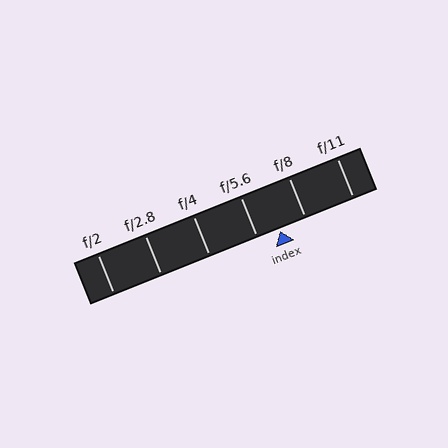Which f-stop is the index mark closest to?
The index mark is closest to f/5.6.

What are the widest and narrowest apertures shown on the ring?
The widest aperture shown is f/2 and the narrowest is f/11.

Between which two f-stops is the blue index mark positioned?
The index mark is between f/5.6 and f/8.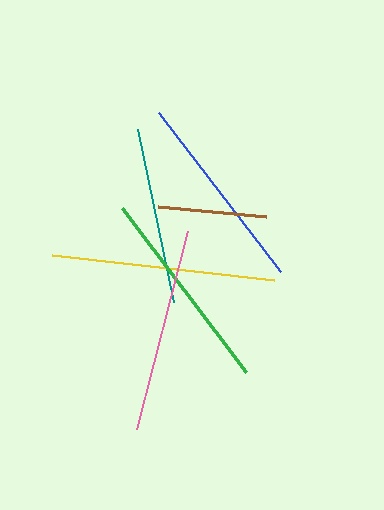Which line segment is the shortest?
The brown line is the shortest at approximately 109 pixels.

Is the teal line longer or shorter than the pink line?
The pink line is longer than the teal line.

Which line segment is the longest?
The yellow line is the longest at approximately 223 pixels.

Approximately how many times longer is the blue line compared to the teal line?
The blue line is approximately 1.1 times the length of the teal line.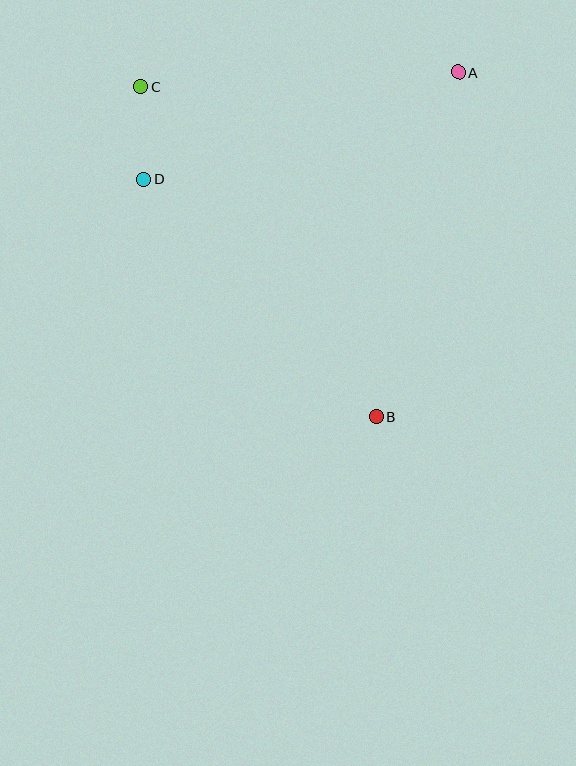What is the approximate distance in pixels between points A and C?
The distance between A and C is approximately 318 pixels.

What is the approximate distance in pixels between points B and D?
The distance between B and D is approximately 333 pixels.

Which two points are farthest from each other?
Points B and C are farthest from each other.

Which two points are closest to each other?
Points C and D are closest to each other.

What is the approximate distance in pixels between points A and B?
The distance between A and B is approximately 354 pixels.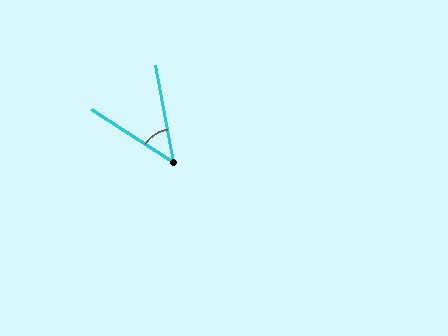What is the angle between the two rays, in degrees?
Approximately 47 degrees.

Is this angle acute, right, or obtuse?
It is acute.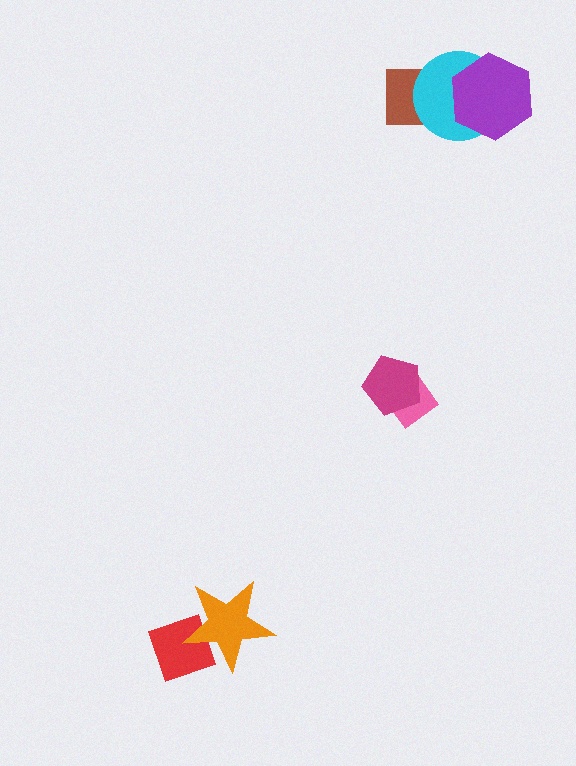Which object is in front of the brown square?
The cyan circle is in front of the brown square.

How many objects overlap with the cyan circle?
2 objects overlap with the cyan circle.